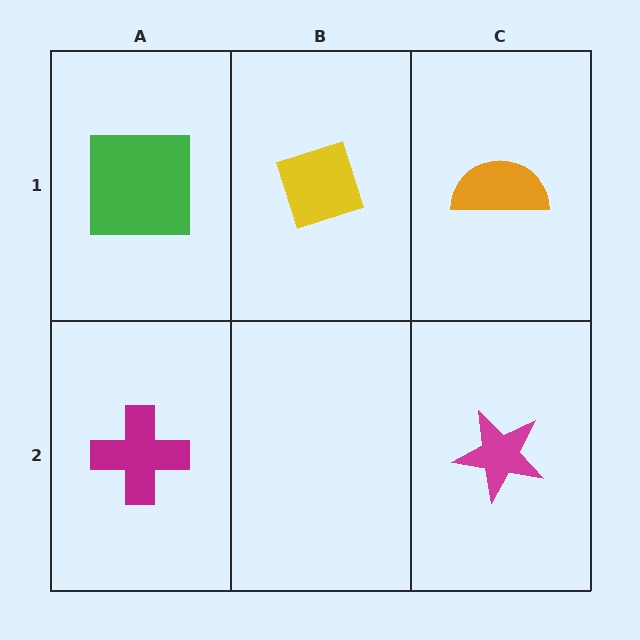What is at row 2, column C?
A magenta star.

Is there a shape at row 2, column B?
No, that cell is empty.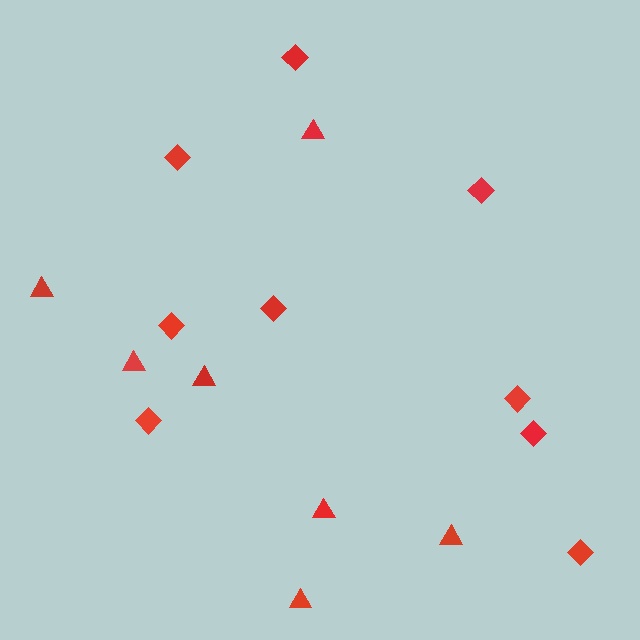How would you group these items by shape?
There are 2 groups: one group of diamonds (9) and one group of triangles (7).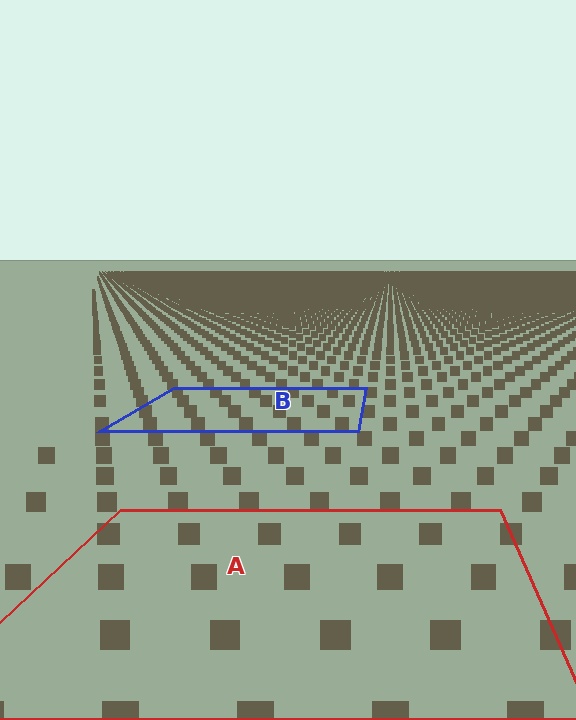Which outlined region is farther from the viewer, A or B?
Region B is farther from the viewer — the texture elements inside it appear smaller and more densely packed.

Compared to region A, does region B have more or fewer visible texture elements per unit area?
Region B has more texture elements per unit area — they are packed more densely because it is farther away.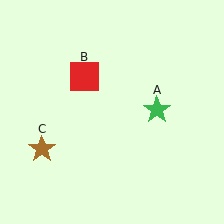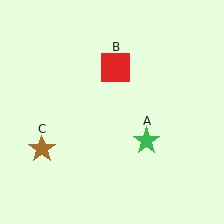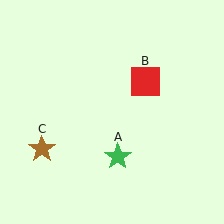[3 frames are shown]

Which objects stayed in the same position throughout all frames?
Brown star (object C) remained stationary.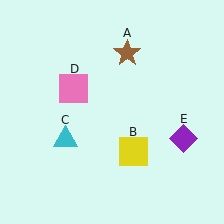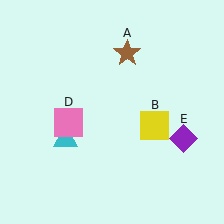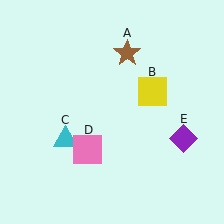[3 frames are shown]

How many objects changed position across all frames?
2 objects changed position: yellow square (object B), pink square (object D).